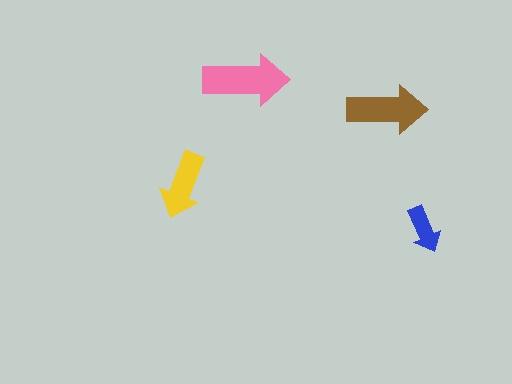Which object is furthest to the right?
The blue arrow is rightmost.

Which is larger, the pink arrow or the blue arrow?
The pink one.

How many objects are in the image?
There are 4 objects in the image.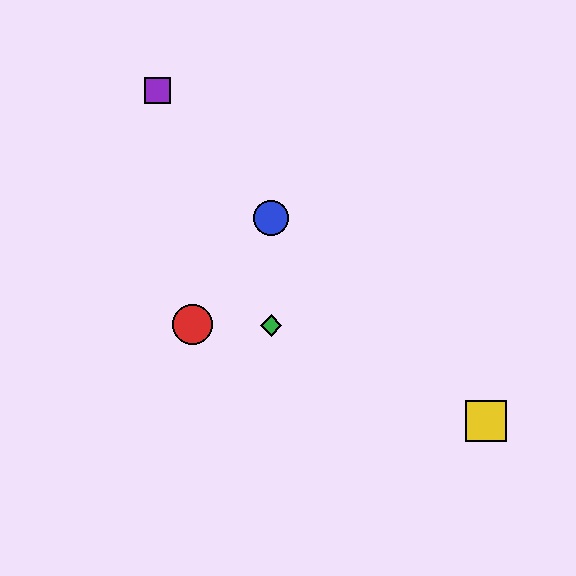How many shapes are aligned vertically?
2 shapes (the blue circle, the green diamond) are aligned vertically.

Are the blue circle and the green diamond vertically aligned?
Yes, both are at x≈271.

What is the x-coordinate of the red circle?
The red circle is at x≈192.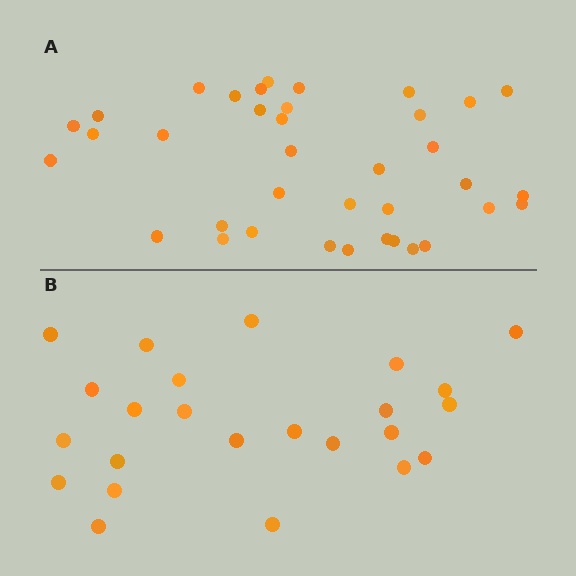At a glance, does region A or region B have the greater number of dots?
Region A (the top region) has more dots.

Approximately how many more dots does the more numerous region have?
Region A has approximately 15 more dots than region B.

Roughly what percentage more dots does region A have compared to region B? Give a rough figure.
About 55% more.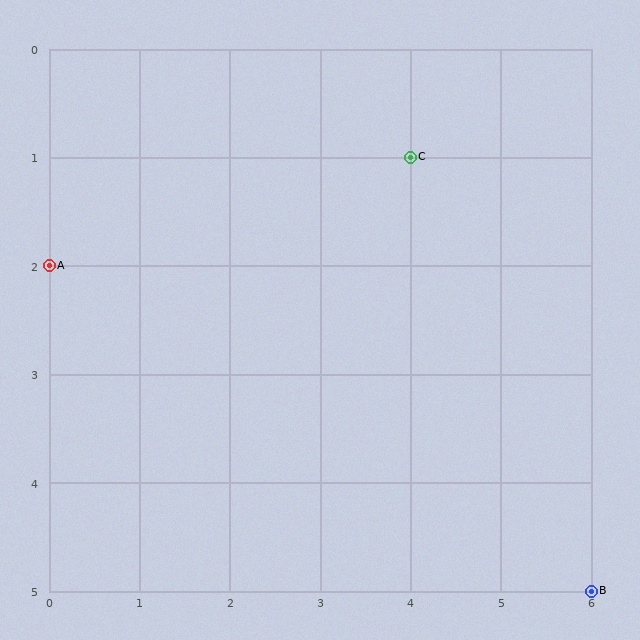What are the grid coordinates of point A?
Point A is at grid coordinates (0, 2).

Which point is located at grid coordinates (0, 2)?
Point A is at (0, 2).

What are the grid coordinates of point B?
Point B is at grid coordinates (6, 5).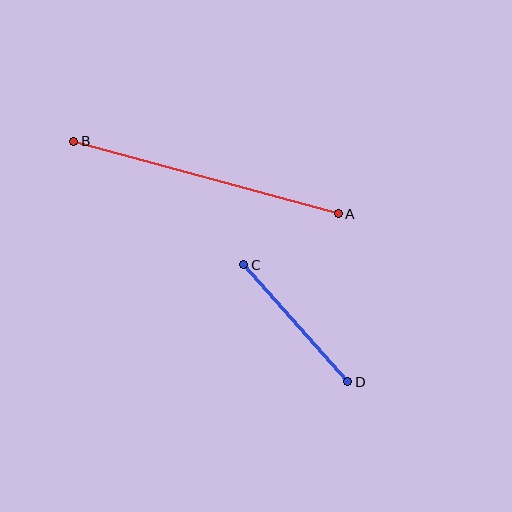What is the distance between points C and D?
The distance is approximately 156 pixels.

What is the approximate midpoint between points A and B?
The midpoint is at approximately (206, 178) pixels.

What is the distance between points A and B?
The distance is approximately 274 pixels.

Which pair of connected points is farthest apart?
Points A and B are farthest apart.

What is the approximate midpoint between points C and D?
The midpoint is at approximately (296, 323) pixels.